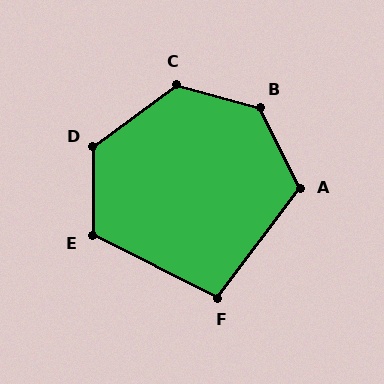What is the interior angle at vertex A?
Approximately 116 degrees (obtuse).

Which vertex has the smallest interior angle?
F, at approximately 101 degrees.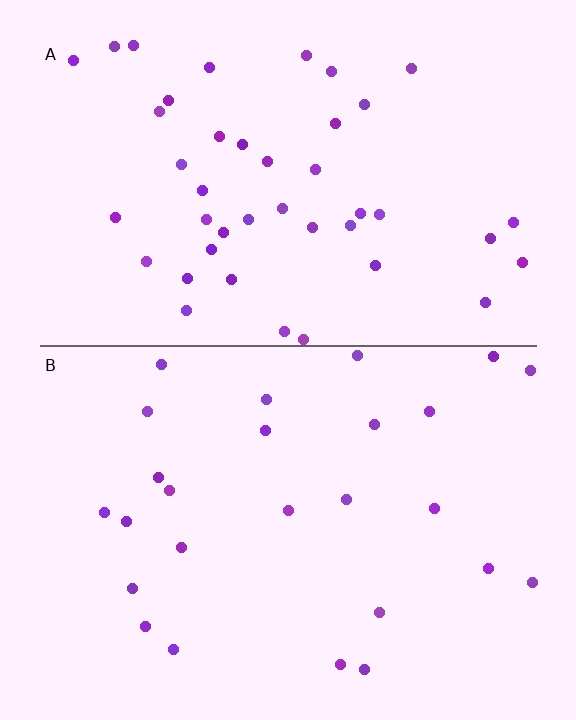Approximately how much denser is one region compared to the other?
Approximately 1.7× — region A over region B.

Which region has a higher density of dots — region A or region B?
A (the top).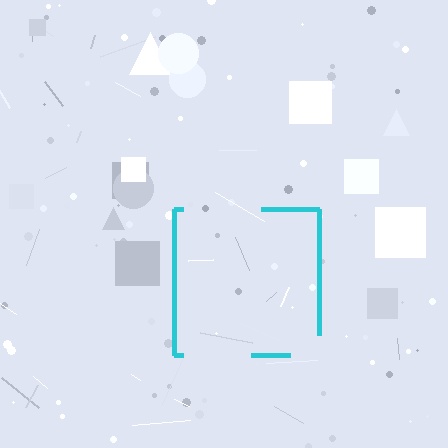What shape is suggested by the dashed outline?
The dashed outline suggests a square.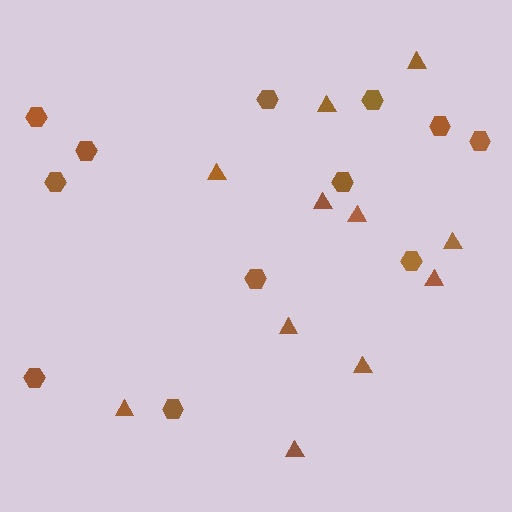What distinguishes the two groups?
There are 2 groups: one group of hexagons (12) and one group of triangles (11).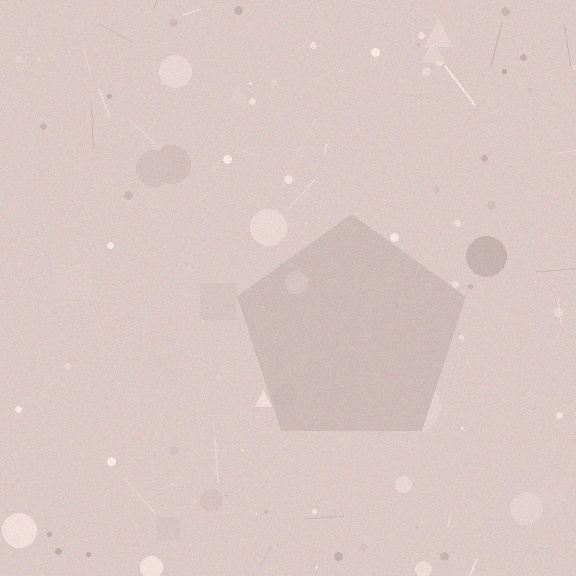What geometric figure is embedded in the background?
A pentagon is embedded in the background.